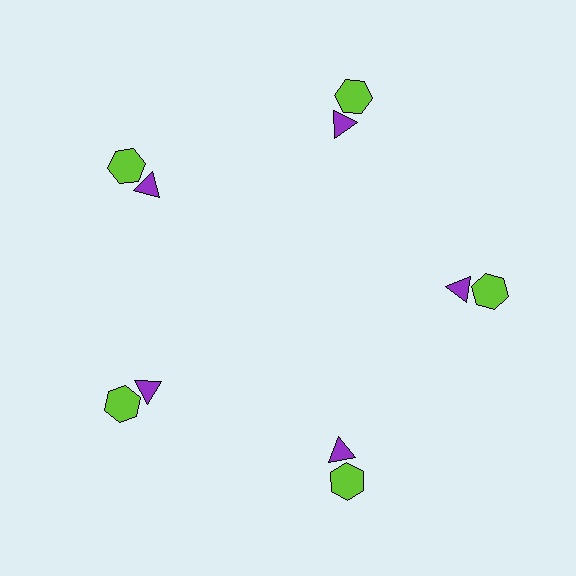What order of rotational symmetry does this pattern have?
This pattern has 5-fold rotational symmetry.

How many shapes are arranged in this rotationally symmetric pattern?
There are 10 shapes, arranged in 5 groups of 2.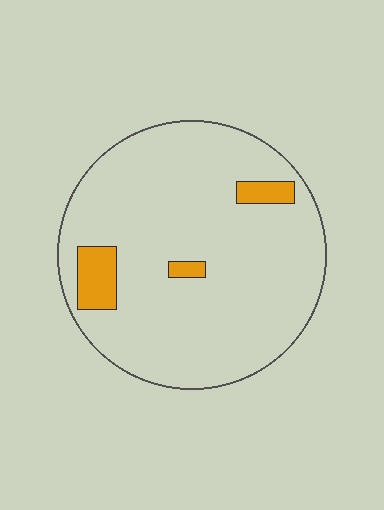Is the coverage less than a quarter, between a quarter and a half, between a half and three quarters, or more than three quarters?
Less than a quarter.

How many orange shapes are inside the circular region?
3.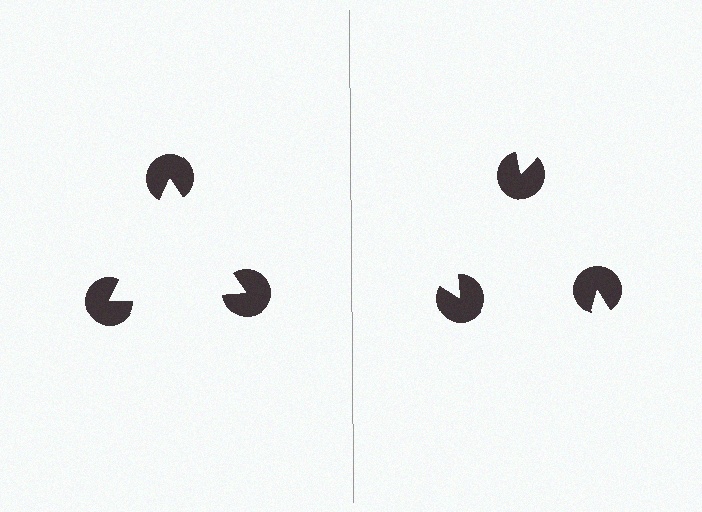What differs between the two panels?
The pac-man discs are positioned identically on both sides; only the wedge orientations differ. On the left they align to a triangle; on the right they are misaligned.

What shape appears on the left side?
An illusory triangle.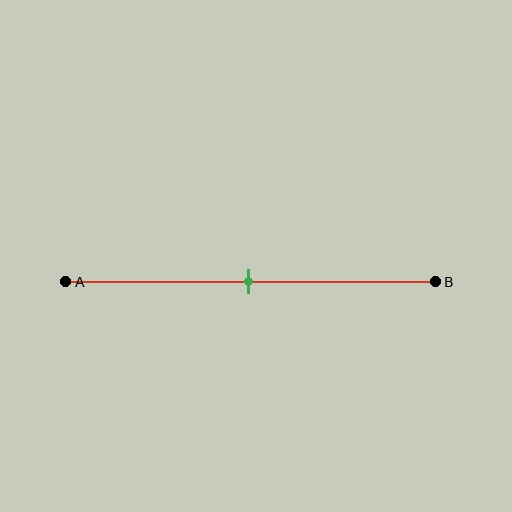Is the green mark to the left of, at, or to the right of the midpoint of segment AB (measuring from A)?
The green mark is approximately at the midpoint of segment AB.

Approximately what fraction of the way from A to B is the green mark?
The green mark is approximately 50% of the way from A to B.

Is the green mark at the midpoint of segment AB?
Yes, the mark is approximately at the midpoint.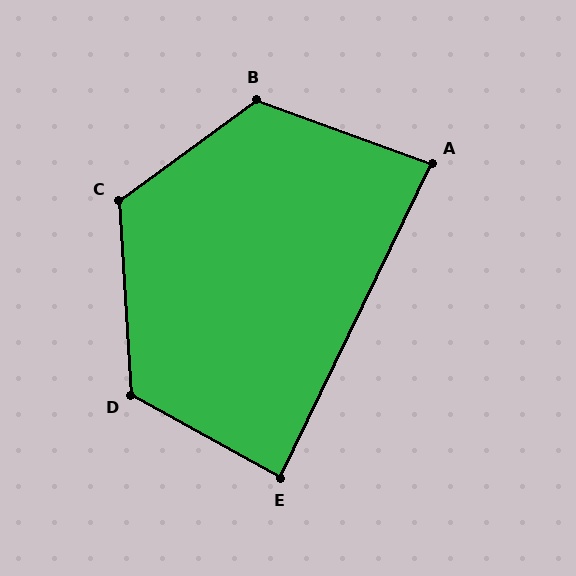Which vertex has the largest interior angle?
B, at approximately 124 degrees.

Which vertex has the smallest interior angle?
A, at approximately 84 degrees.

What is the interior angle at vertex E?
Approximately 87 degrees (approximately right).